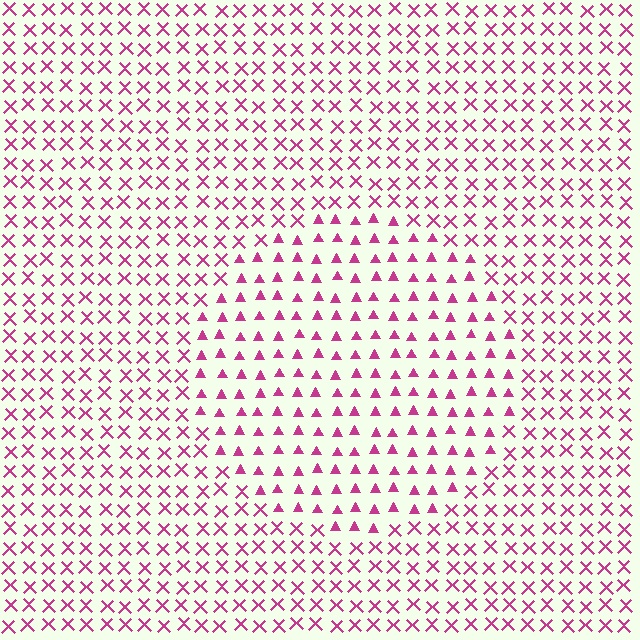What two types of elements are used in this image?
The image uses triangles inside the circle region and X marks outside it.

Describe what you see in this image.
The image is filled with small magenta elements arranged in a uniform grid. A circle-shaped region contains triangles, while the surrounding area contains X marks. The boundary is defined purely by the change in element shape.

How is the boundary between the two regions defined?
The boundary is defined by a change in element shape: triangles inside vs. X marks outside. All elements share the same color and spacing.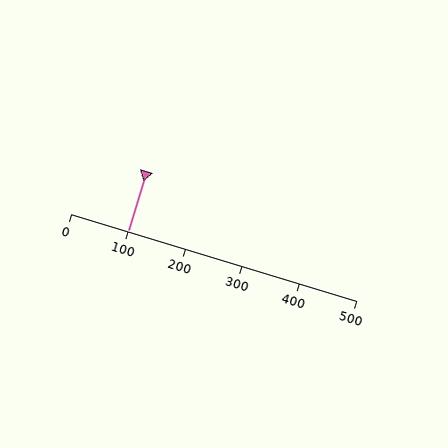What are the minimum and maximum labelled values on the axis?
The axis runs from 0 to 500.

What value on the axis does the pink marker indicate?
The marker indicates approximately 100.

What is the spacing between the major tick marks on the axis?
The major ticks are spaced 100 apart.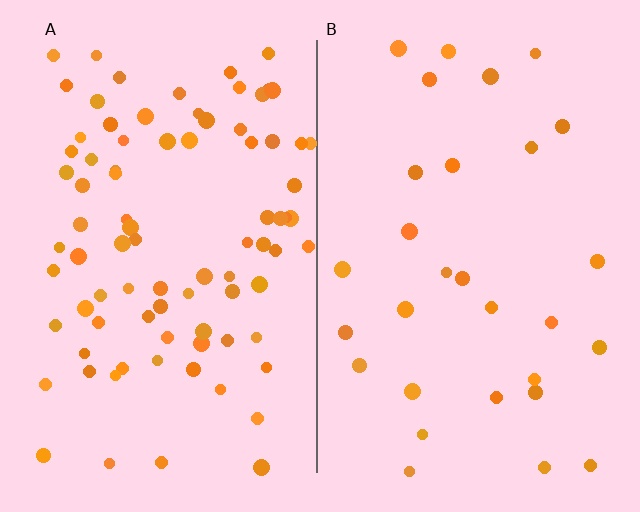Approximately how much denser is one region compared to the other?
Approximately 2.9× — region A over region B.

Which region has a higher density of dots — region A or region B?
A (the left).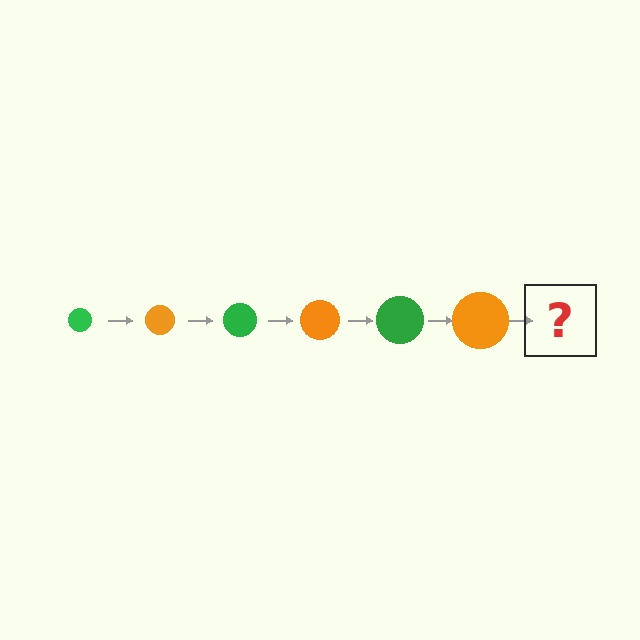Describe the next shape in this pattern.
It should be a green circle, larger than the previous one.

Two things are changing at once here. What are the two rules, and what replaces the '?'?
The two rules are that the circle grows larger each step and the color cycles through green and orange. The '?' should be a green circle, larger than the previous one.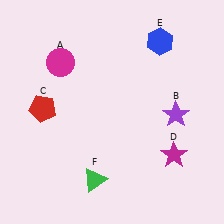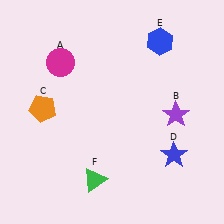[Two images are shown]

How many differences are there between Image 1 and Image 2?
There are 2 differences between the two images.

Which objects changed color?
C changed from red to orange. D changed from magenta to blue.